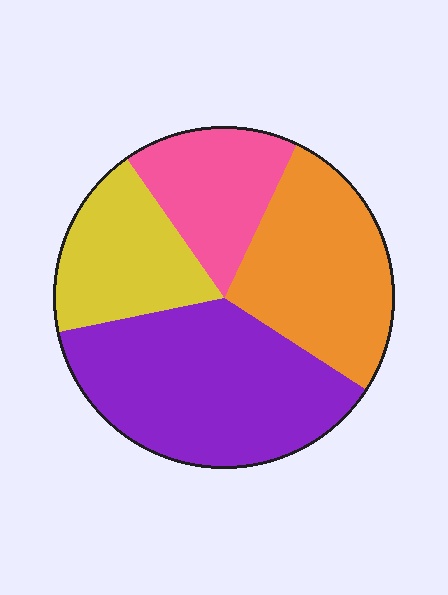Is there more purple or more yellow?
Purple.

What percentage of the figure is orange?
Orange covers around 25% of the figure.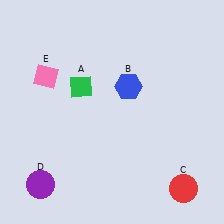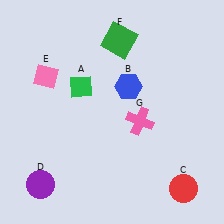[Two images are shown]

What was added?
A green square (F), a pink cross (G) were added in Image 2.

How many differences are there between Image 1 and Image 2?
There are 2 differences between the two images.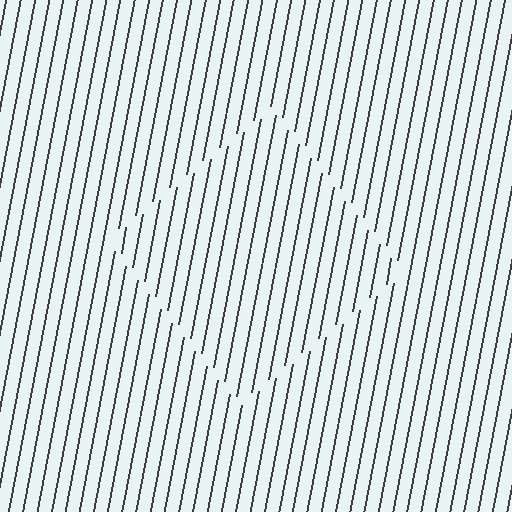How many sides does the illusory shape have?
4 sides — the line-ends trace a square.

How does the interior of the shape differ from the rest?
The interior of the shape contains the same grating, shifted by half a period — the contour is defined by the phase discontinuity where line-ends from the inner and outer gratings abut.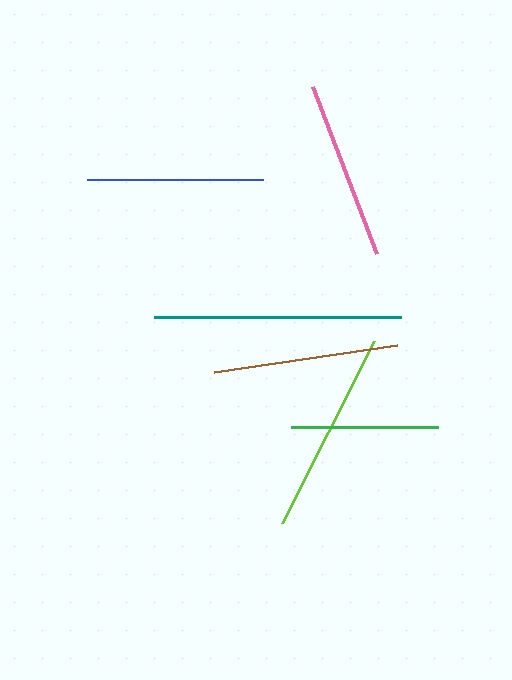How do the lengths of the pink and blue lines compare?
The pink and blue lines are approximately the same length.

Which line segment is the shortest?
The green line is the shortest at approximately 147 pixels.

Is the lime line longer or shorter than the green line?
The lime line is longer than the green line.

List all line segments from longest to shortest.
From longest to shortest: teal, lime, brown, pink, blue, green.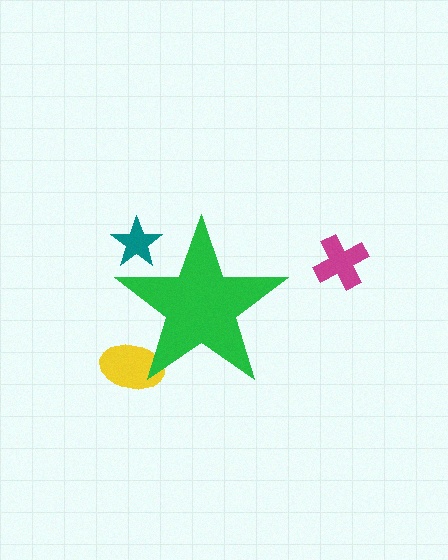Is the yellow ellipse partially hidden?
Yes, the yellow ellipse is partially hidden behind the green star.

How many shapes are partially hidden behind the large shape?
2 shapes are partially hidden.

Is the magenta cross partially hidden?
No, the magenta cross is fully visible.